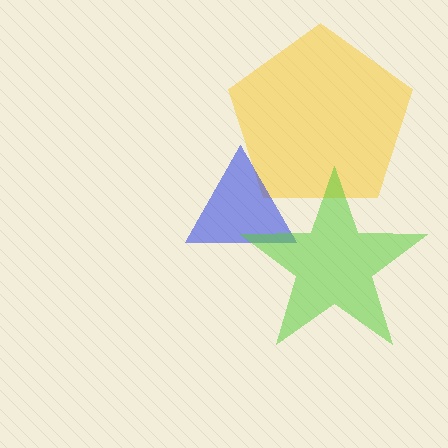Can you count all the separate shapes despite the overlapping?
Yes, there are 3 separate shapes.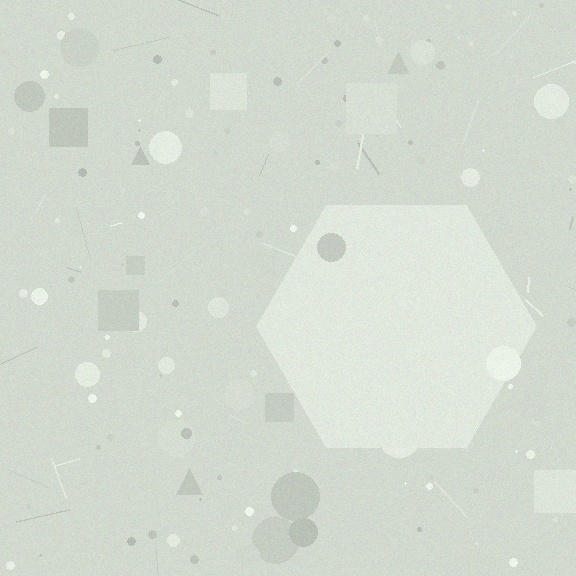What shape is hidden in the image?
A hexagon is hidden in the image.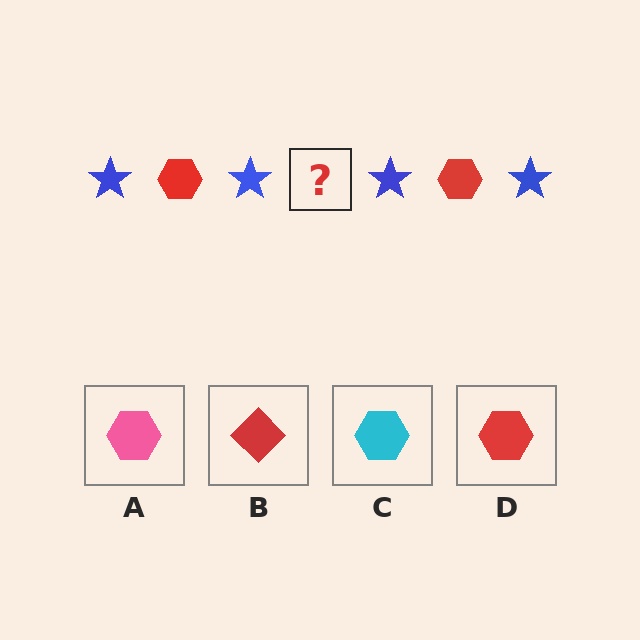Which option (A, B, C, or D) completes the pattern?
D.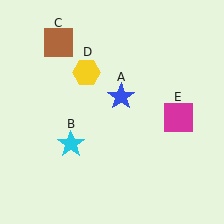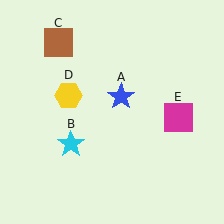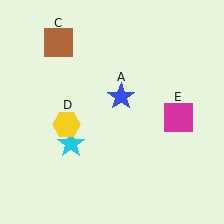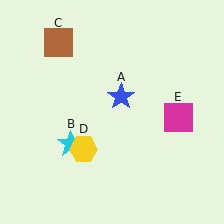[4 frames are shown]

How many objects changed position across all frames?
1 object changed position: yellow hexagon (object D).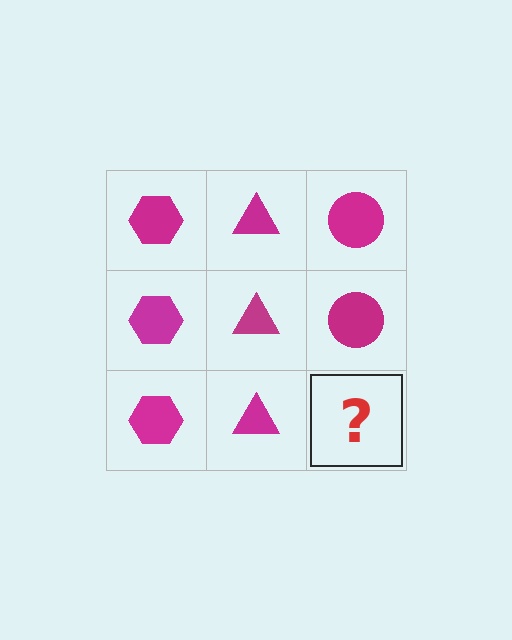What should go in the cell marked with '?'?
The missing cell should contain a magenta circle.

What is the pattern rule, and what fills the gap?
The rule is that each column has a consistent shape. The gap should be filled with a magenta circle.